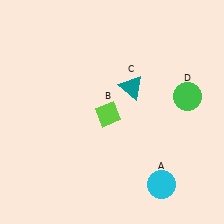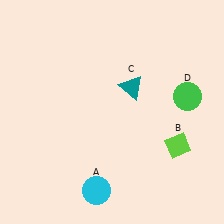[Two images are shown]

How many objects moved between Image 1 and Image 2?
2 objects moved between the two images.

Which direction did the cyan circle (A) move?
The cyan circle (A) moved left.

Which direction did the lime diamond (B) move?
The lime diamond (B) moved right.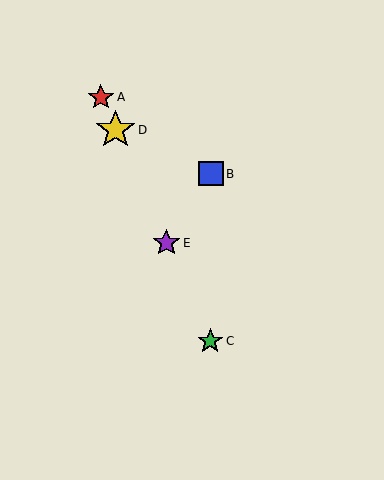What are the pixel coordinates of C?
Object C is at (210, 341).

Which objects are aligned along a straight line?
Objects A, C, D, E are aligned along a straight line.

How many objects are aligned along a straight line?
4 objects (A, C, D, E) are aligned along a straight line.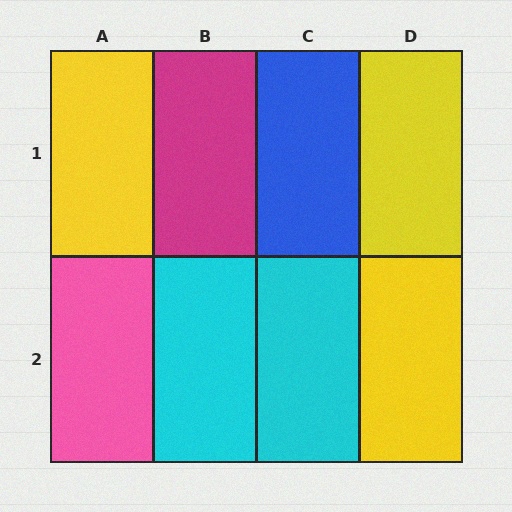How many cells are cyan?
2 cells are cyan.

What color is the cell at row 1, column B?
Magenta.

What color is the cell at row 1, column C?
Blue.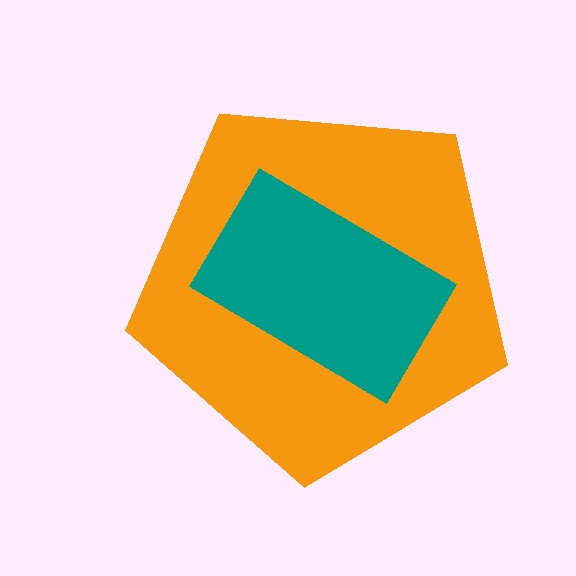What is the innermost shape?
The teal rectangle.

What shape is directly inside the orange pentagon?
The teal rectangle.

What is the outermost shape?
The orange pentagon.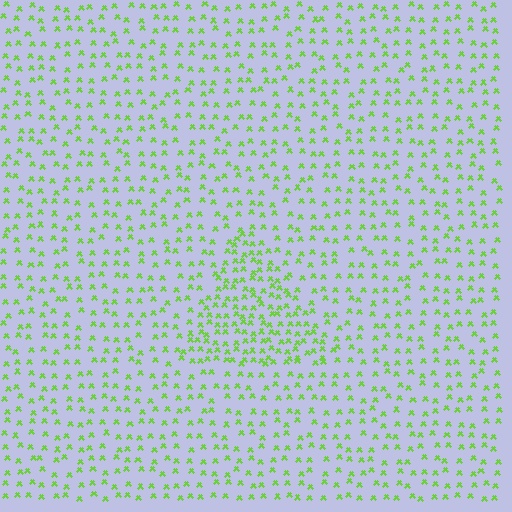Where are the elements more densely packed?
The elements are more densely packed inside the triangle boundary.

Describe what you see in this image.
The image contains small lime elements arranged at two different densities. A triangle-shaped region is visible where the elements are more densely packed than the surrounding area.